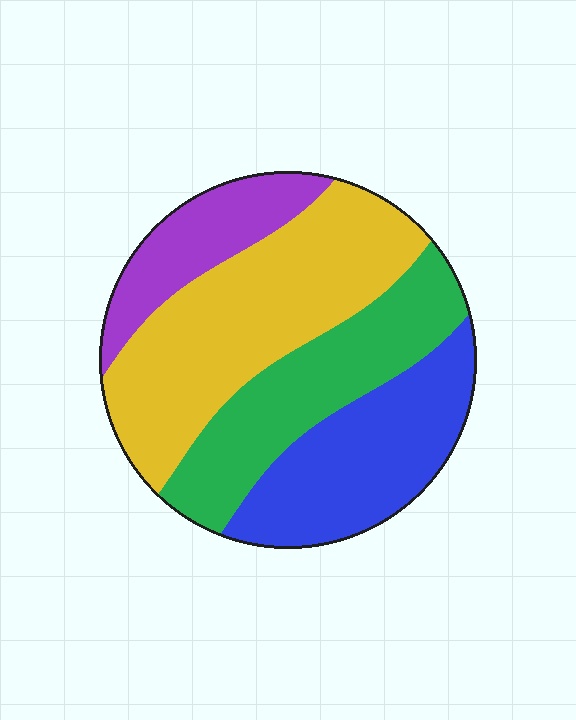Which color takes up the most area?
Yellow, at roughly 35%.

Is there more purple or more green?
Green.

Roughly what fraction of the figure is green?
Green covers around 25% of the figure.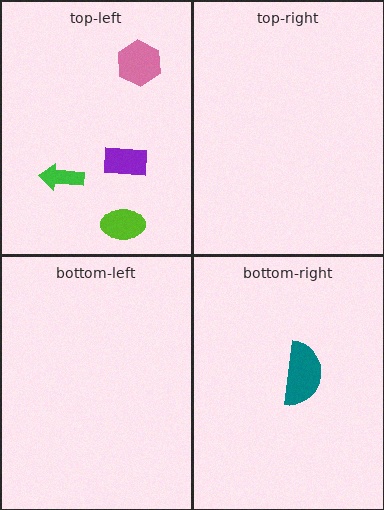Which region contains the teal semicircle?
The bottom-right region.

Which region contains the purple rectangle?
The top-left region.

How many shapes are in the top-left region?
4.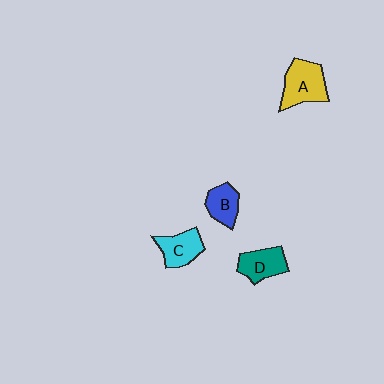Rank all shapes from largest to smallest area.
From largest to smallest: A (yellow), D (teal), C (cyan), B (blue).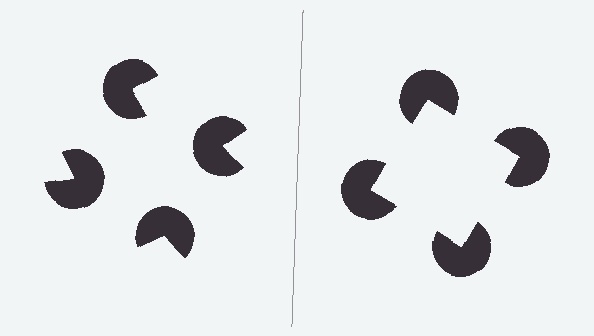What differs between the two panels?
The pac-man discs are positioned identically on both sides; only the wedge orientations differ. On the right they align to a square; on the left they are misaligned.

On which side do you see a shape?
An illusory square appears on the right side. On the left side the wedge cuts are rotated, so no coherent shape forms.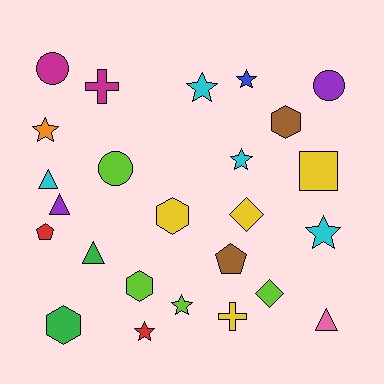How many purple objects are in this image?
There are 2 purple objects.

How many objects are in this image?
There are 25 objects.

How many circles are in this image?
There are 3 circles.